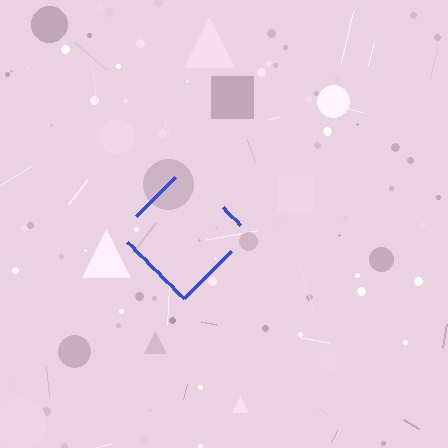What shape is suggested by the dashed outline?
The dashed outline suggests a diamond.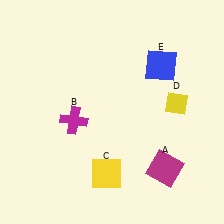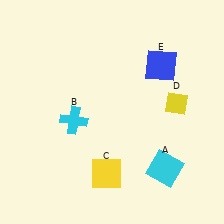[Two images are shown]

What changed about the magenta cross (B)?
In Image 1, B is magenta. In Image 2, it changed to cyan.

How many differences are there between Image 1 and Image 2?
There are 2 differences between the two images.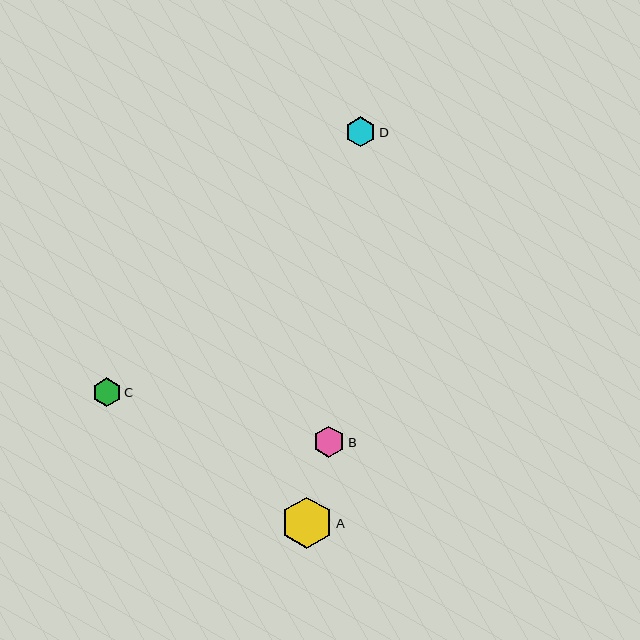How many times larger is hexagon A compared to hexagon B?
Hexagon A is approximately 1.6 times the size of hexagon B.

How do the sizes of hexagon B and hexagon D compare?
Hexagon B and hexagon D are approximately the same size.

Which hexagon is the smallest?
Hexagon C is the smallest with a size of approximately 29 pixels.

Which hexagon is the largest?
Hexagon A is the largest with a size of approximately 51 pixels.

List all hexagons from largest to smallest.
From largest to smallest: A, B, D, C.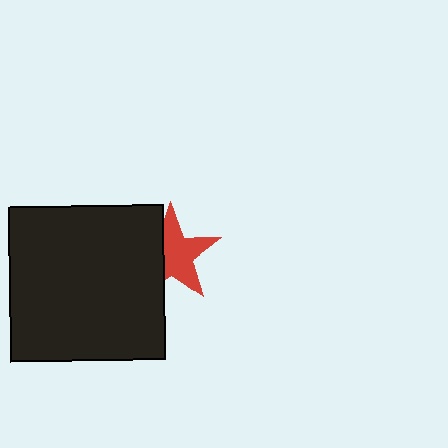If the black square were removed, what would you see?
You would see the complete red star.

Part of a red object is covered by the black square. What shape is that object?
It is a star.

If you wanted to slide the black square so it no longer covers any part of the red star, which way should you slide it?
Slide it left — that is the most direct way to separate the two shapes.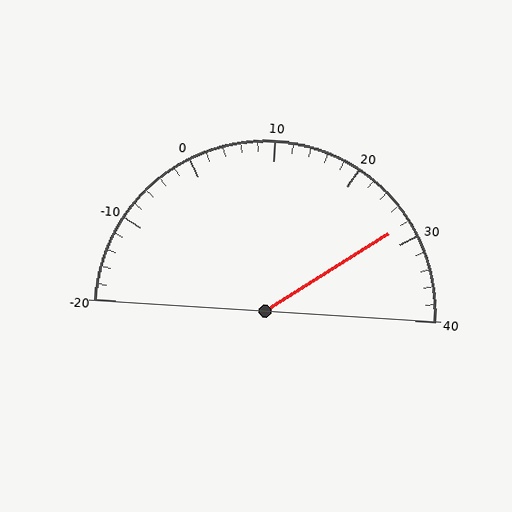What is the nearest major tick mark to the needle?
The nearest major tick mark is 30.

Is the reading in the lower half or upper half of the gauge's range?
The reading is in the upper half of the range (-20 to 40).